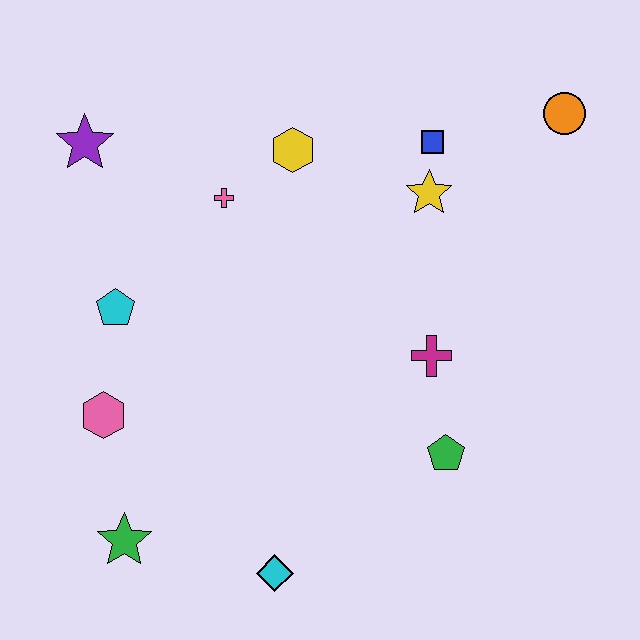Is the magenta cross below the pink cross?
Yes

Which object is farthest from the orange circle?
The green star is farthest from the orange circle.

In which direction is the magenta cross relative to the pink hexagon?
The magenta cross is to the right of the pink hexagon.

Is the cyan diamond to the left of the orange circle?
Yes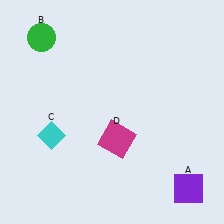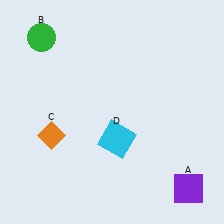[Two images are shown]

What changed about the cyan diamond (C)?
In Image 1, C is cyan. In Image 2, it changed to orange.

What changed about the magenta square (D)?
In Image 1, D is magenta. In Image 2, it changed to cyan.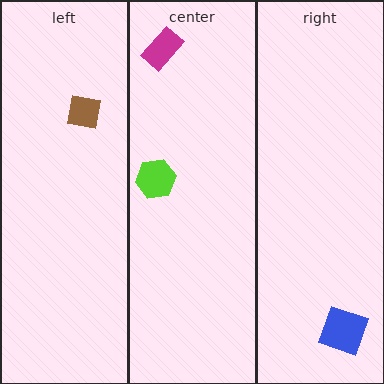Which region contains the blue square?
The right region.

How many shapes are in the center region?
2.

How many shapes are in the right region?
1.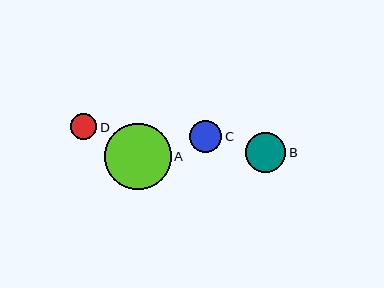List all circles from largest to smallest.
From largest to smallest: A, B, C, D.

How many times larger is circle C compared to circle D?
Circle C is approximately 1.3 times the size of circle D.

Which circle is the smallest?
Circle D is the smallest with a size of approximately 26 pixels.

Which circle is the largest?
Circle A is the largest with a size of approximately 67 pixels.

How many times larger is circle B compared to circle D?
Circle B is approximately 1.6 times the size of circle D.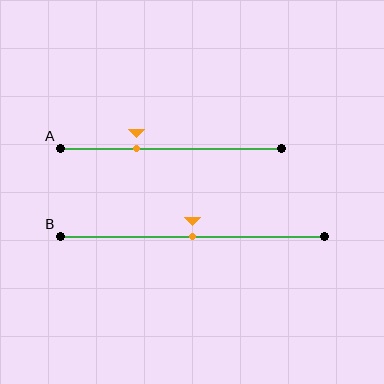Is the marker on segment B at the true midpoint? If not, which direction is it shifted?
Yes, the marker on segment B is at the true midpoint.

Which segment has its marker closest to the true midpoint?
Segment B has its marker closest to the true midpoint.